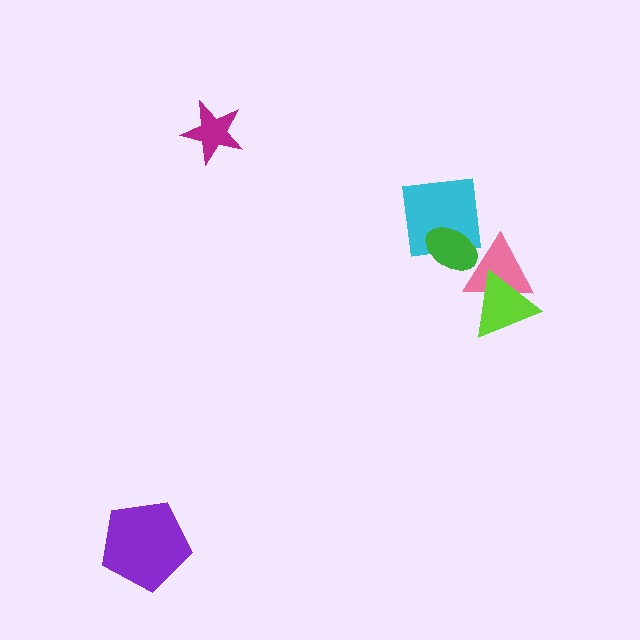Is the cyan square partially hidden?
Yes, it is partially covered by another shape.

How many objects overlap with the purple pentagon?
0 objects overlap with the purple pentagon.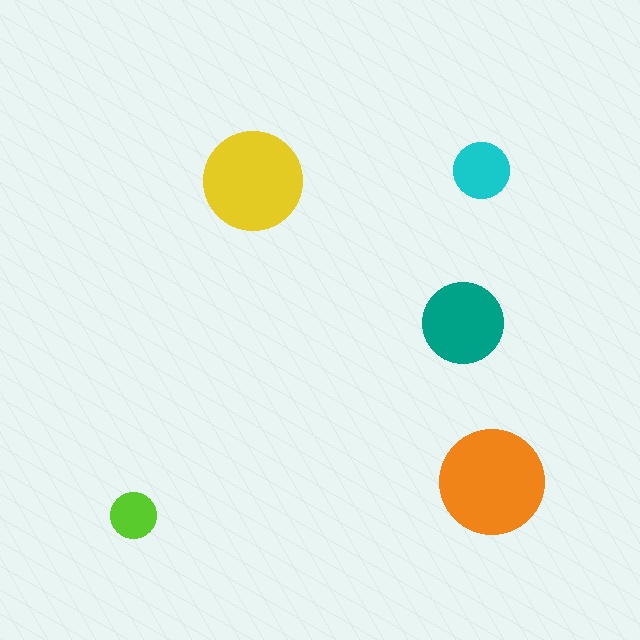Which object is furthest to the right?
The orange circle is rightmost.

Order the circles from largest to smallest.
the orange one, the yellow one, the teal one, the cyan one, the lime one.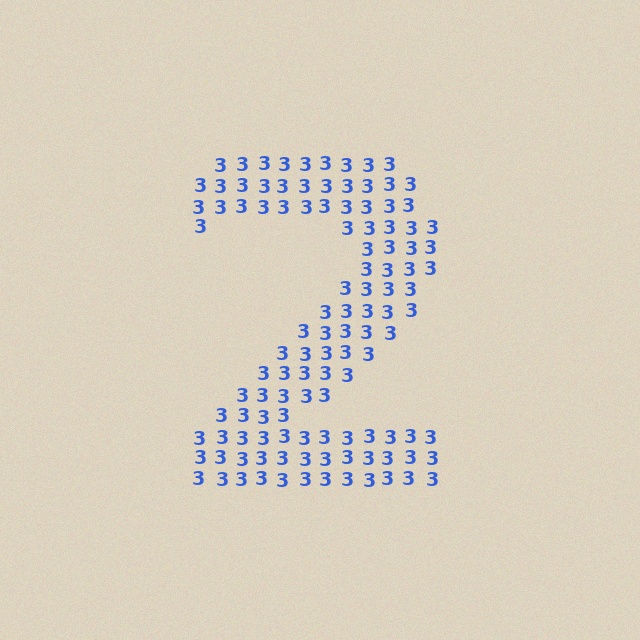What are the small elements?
The small elements are digit 3's.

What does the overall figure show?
The overall figure shows the digit 2.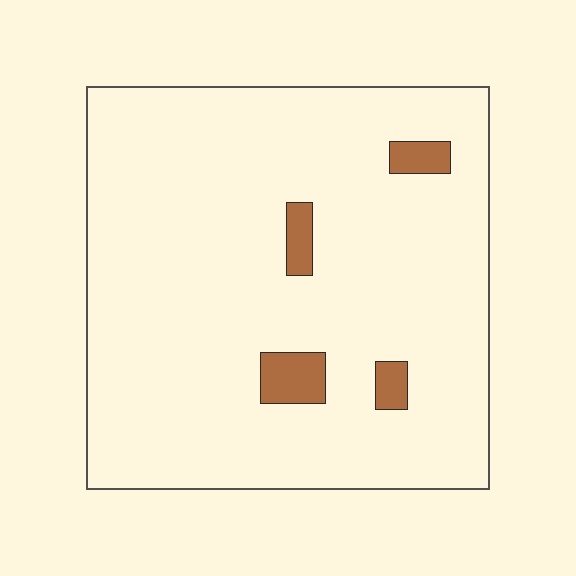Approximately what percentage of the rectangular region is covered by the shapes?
Approximately 5%.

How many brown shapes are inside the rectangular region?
4.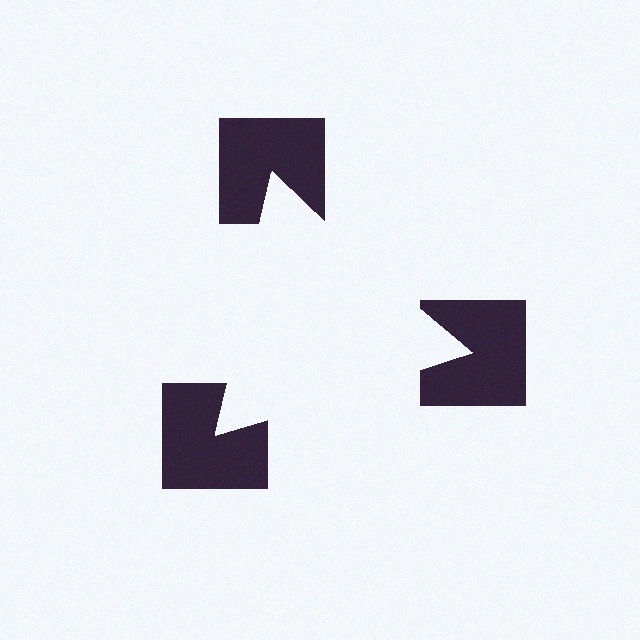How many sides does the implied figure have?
3 sides.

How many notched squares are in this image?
There are 3 — one at each vertex of the illusory triangle.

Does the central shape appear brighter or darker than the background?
It typically appears slightly brighter than the background, even though no actual brightness change is drawn.